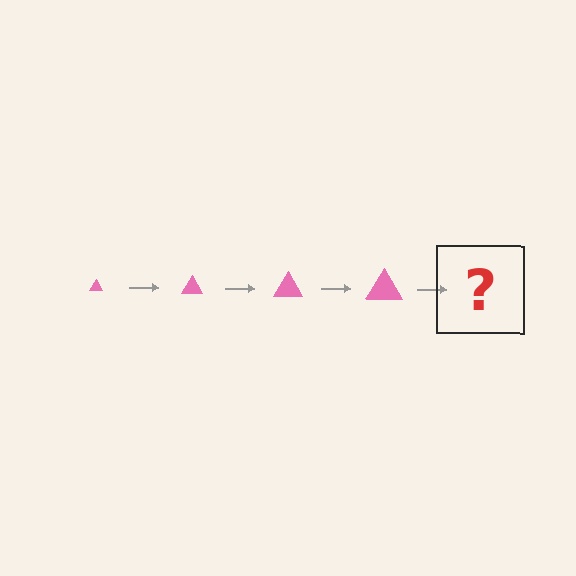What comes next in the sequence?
The next element should be a pink triangle, larger than the previous one.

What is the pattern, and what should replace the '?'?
The pattern is that the triangle gets progressively larger each step. The '?' should be a pink triangle, larger than the previous one.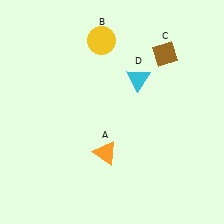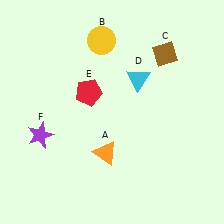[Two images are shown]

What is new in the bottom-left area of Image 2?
A purple star (F) was added in the bottom-left area of Image 2.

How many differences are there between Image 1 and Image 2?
There are 2 differences between the two images.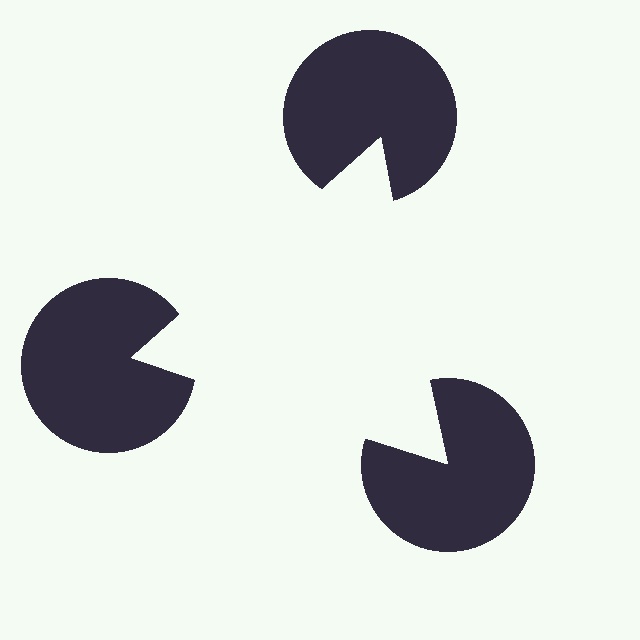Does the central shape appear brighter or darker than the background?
It typically appears slightly brighter than the background, even though no actual brightness change is drawn.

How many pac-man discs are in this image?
There are 3 — one at each vertex of the illusory triangle.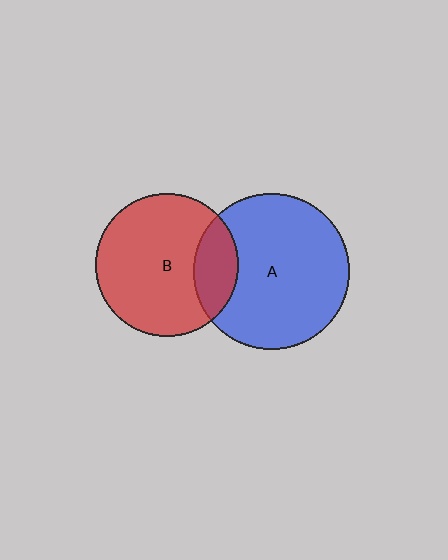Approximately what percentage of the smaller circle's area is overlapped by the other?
Approximately 20%.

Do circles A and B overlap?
Yes.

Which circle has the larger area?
Circle A (blue).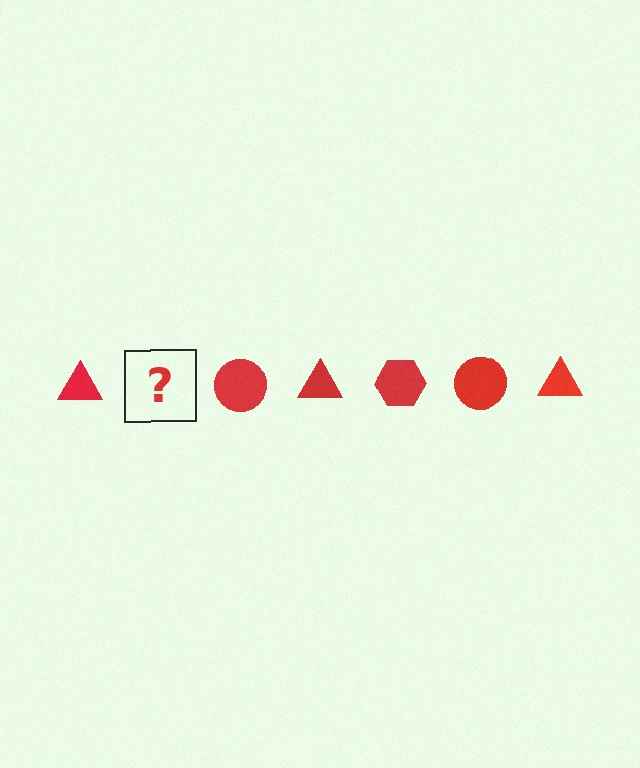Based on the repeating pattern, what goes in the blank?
The blank should be a red hexagon.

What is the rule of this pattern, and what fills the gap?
The rule is that the pattern cycles through triangle, hexagon, circle shapes in red. The gap should be filled with a red hexagon.